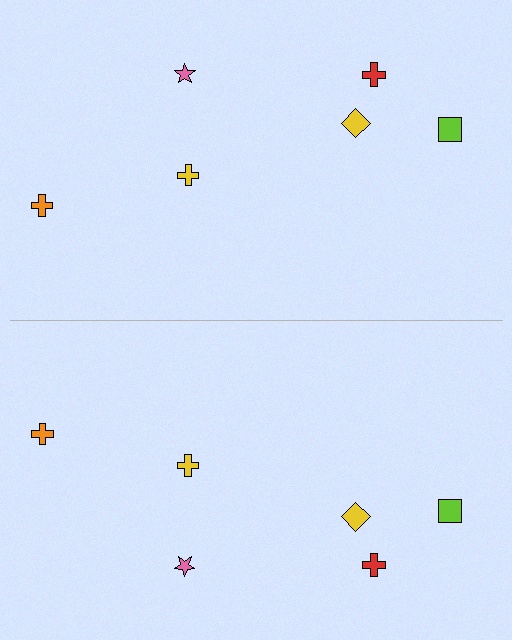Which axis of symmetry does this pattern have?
The pattern has a horizontal axis of symmetry running through the center of the image.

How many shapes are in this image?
There are 12 shapes in this image.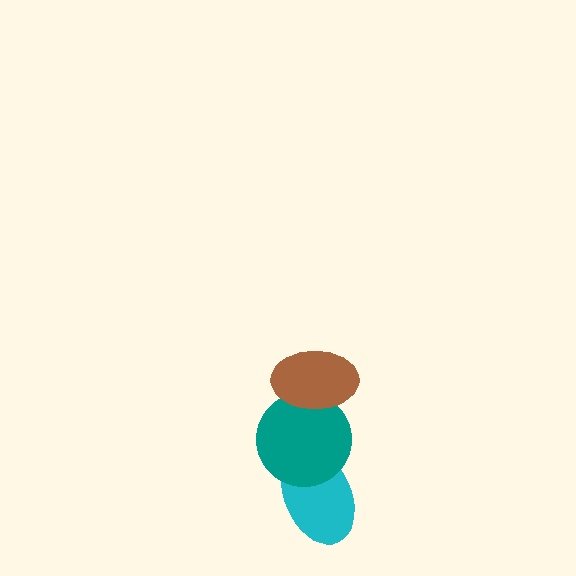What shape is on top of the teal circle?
The brown ellipse is on top of the teal circle.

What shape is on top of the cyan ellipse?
The teal circle is on top of the cyan ellipse.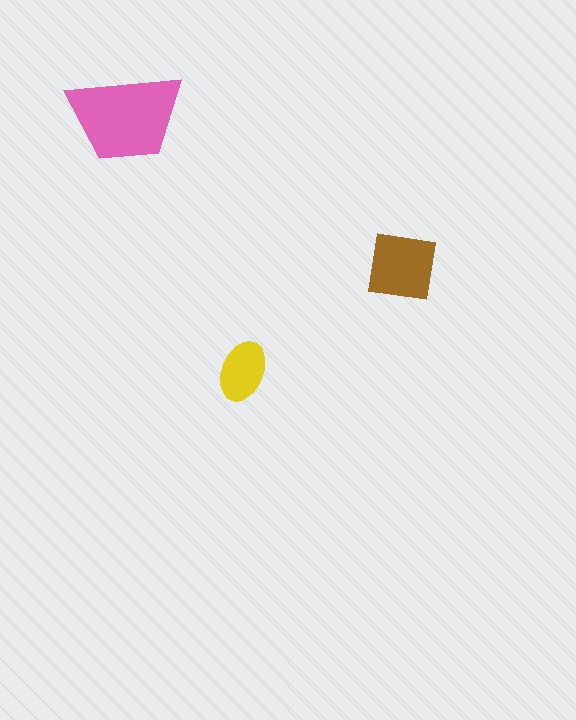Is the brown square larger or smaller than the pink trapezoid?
Smaller.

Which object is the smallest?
The yellow ellipse.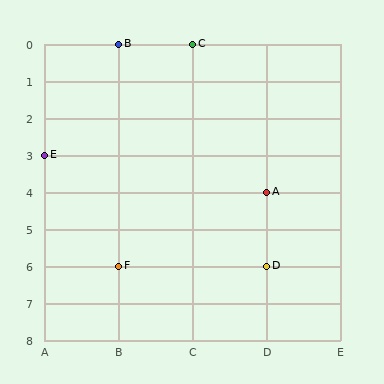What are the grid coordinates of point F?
Point F is at grid coordinates (B, 6).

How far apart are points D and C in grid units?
Points D and C are 1 column and 6 rows apart (about 6.1 grid units diagonally).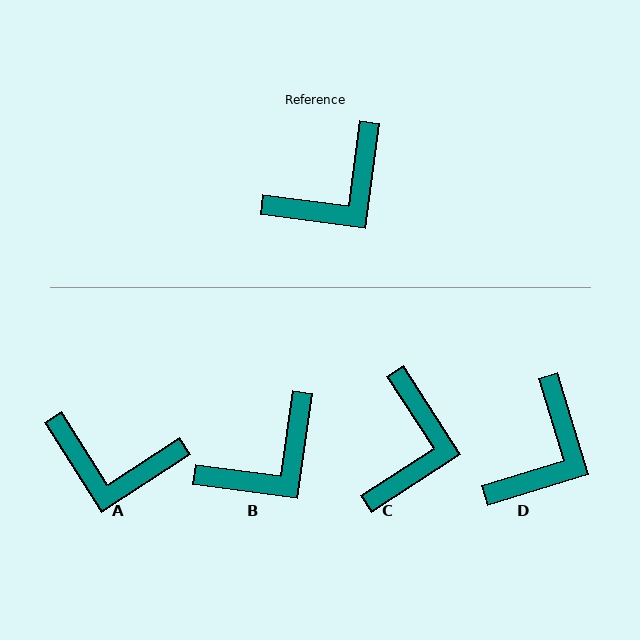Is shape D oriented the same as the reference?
No, it is off by about 25 degrees.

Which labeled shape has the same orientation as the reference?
B.